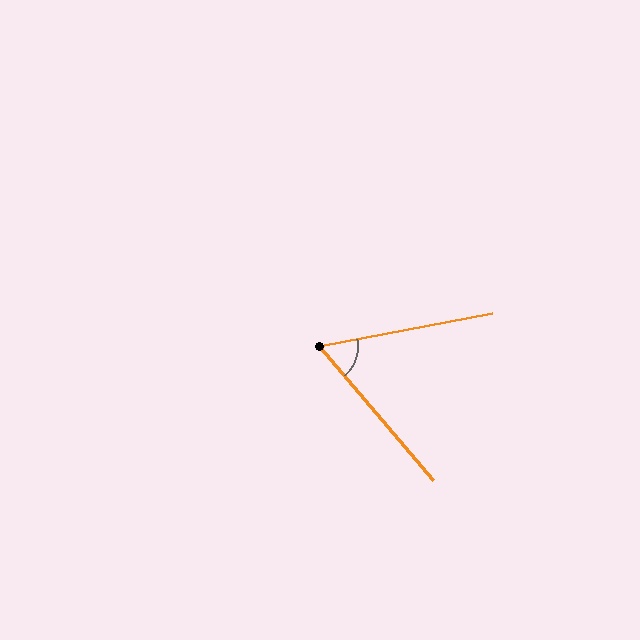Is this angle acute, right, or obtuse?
It is acute.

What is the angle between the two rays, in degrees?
Approximately 61 degrees.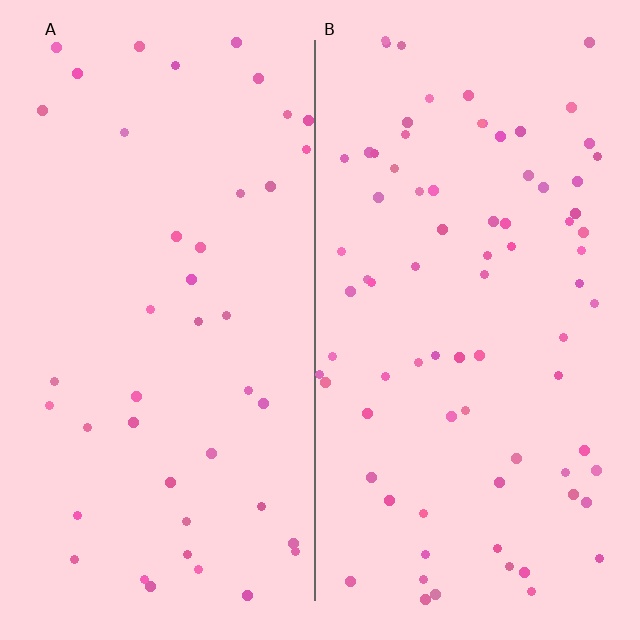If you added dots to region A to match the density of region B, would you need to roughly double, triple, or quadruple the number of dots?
Approximately double.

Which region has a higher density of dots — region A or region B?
B (the right).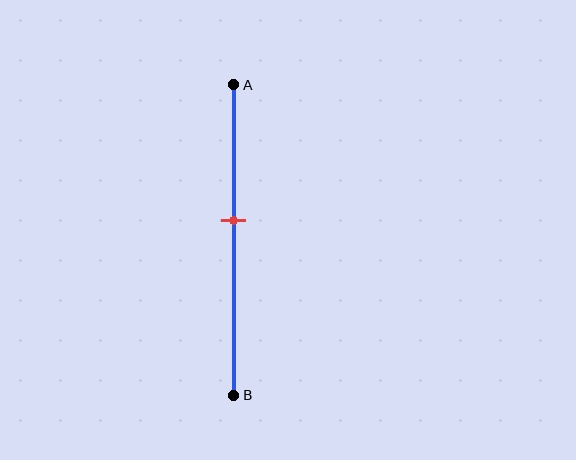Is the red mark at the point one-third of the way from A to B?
No, the mark is at about 45% from A, not at the 33% one-third point.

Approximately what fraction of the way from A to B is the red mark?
The red mark is approximately 45% of the way from A to B.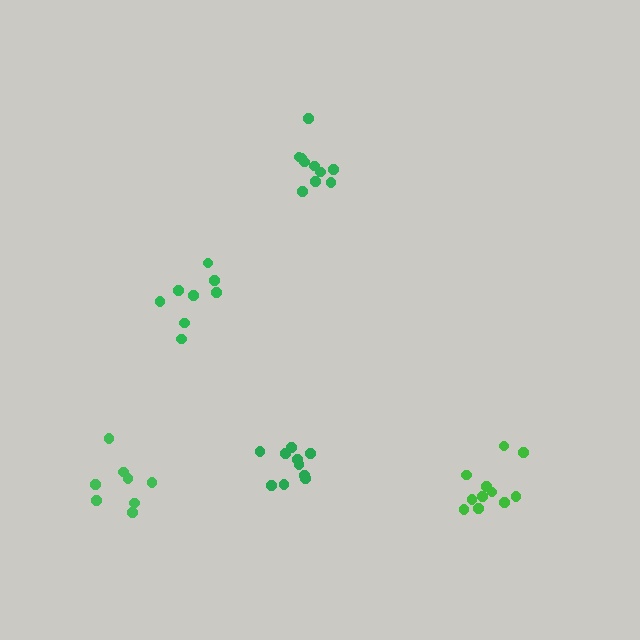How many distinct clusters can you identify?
There are 5 distinct clusters.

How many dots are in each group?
Group 1: 8 dots, Group 2: 10 dots, Group 3: 10 dots, Group 4: 8 dots, Group 5: 11 dots (47 total).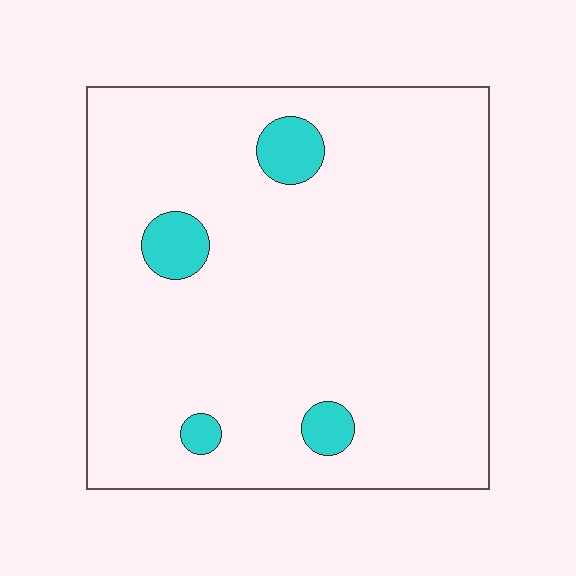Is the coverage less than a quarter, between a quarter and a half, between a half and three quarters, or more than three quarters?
Less than a quarter.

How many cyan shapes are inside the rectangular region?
4.